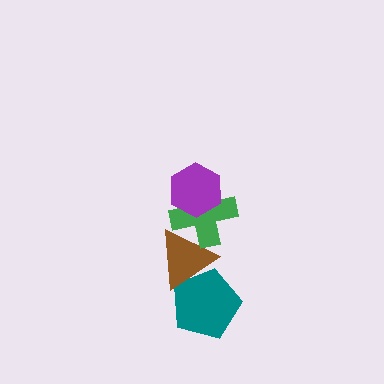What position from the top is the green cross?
The green cross is 2nd from the top.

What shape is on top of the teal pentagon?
The brown triangle is on top of the teal pentagon.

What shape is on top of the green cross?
The purple hexagon is on top of the green cross.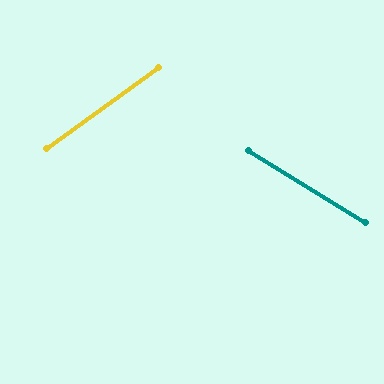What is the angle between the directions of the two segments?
Approximately 68 degrees.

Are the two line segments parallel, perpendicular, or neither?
Neither parallel nor perpendicular — they differ by about 68°.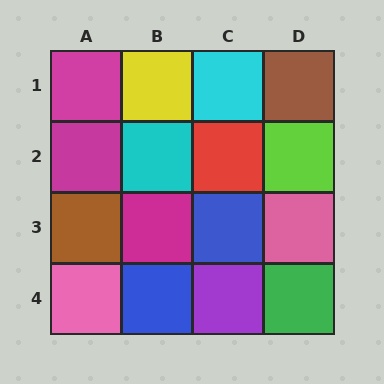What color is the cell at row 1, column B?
Yellow.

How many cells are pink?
2 cells are pink.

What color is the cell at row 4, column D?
Green.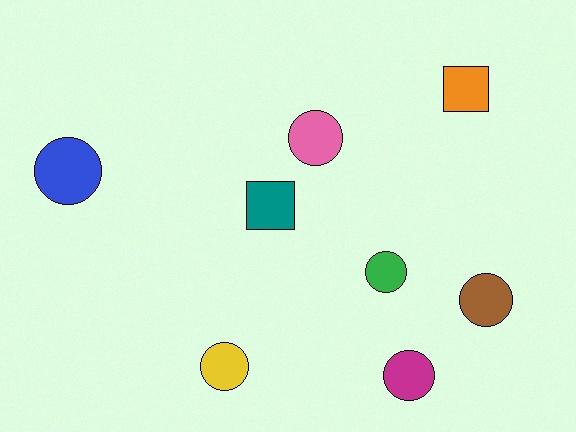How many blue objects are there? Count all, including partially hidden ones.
There is 1 blue object.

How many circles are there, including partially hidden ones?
There are 6 circles.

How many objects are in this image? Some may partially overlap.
There are 8 objects.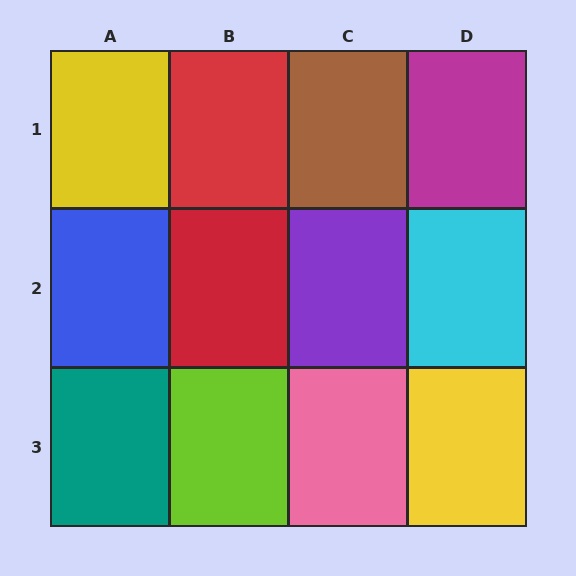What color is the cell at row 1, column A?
Yellow.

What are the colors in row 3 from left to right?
Teal, lime, pink, yellow.